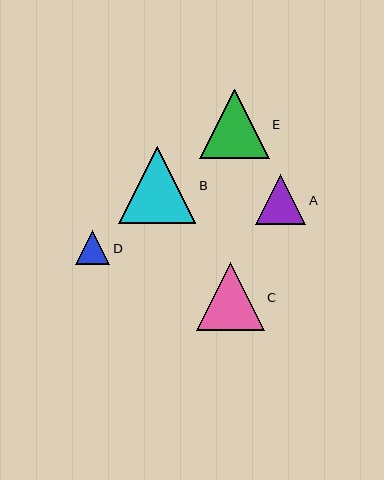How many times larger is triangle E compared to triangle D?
Triangle E is approximately 2.0 times the size of triangle D.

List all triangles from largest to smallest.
From largest to smallest: B, E, C, A, D.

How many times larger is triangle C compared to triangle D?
Triangle C is approximately 2.0 times the size of triangle D.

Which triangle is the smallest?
Triangle D is the smallest with a size of approximately 34 pixels.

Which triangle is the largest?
Triangle B is the largest with a size of approximately 77 pixels.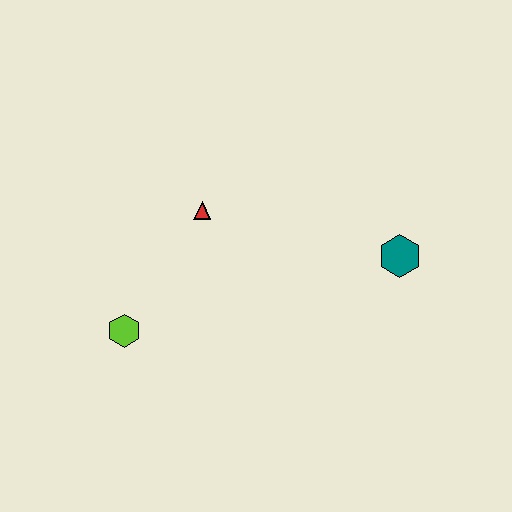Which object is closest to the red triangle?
The lime hexagon is closest to the red triangle.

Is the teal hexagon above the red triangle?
No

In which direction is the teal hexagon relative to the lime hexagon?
The teal hexagon is to the right of the lime hexagon.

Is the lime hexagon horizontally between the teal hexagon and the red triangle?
No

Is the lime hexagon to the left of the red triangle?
Yes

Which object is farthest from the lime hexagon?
The teal hexagon is farthest from the lime hexagon.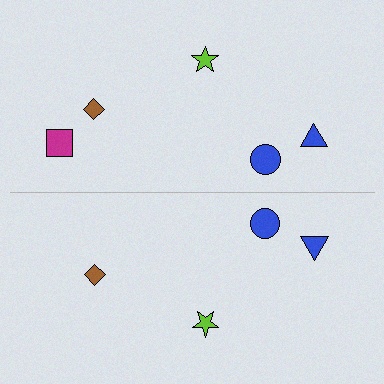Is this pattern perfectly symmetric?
No, the pattern is not perfectly symmetric. A magenta square is missing from the bottom side.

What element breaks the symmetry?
A magenta square is missing from the bottom side.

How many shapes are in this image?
There are 9 shapes in this image.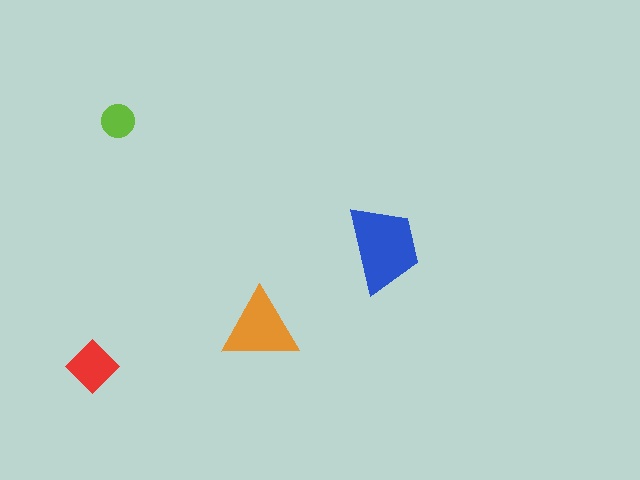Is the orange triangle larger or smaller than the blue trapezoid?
Smaller.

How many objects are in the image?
There are 4 objects in the image.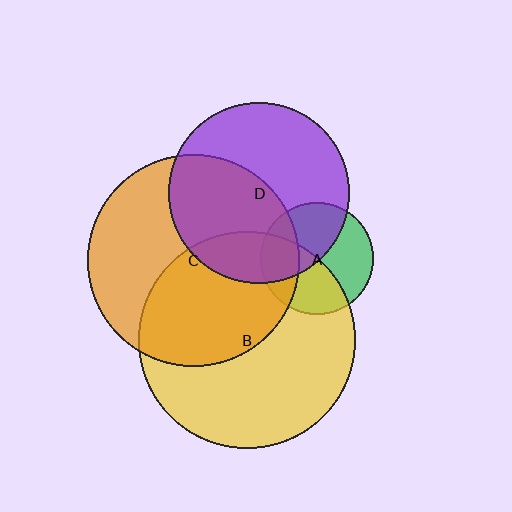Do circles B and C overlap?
Yes.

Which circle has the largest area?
Circle B (yellow).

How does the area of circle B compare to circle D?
Approximately 1.4 times.